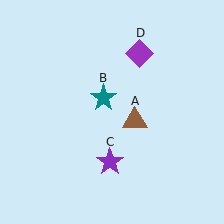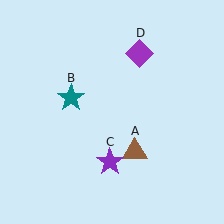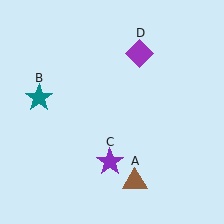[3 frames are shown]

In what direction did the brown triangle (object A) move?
The brown triangle (object A) moved down.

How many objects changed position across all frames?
2 objects changed position: brown triangle (object A), teal star (object B).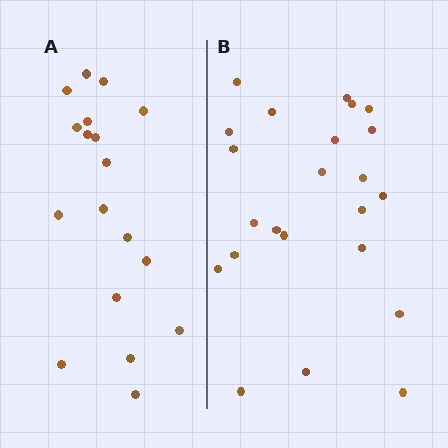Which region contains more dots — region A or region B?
Region B (the right region) has more dots.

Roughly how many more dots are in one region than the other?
Region B has about 5 more dots than region A.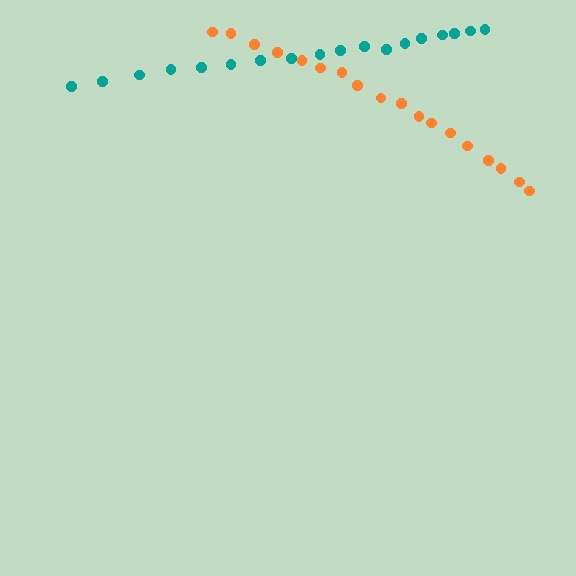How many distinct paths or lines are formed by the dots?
There are 2 distinct paths.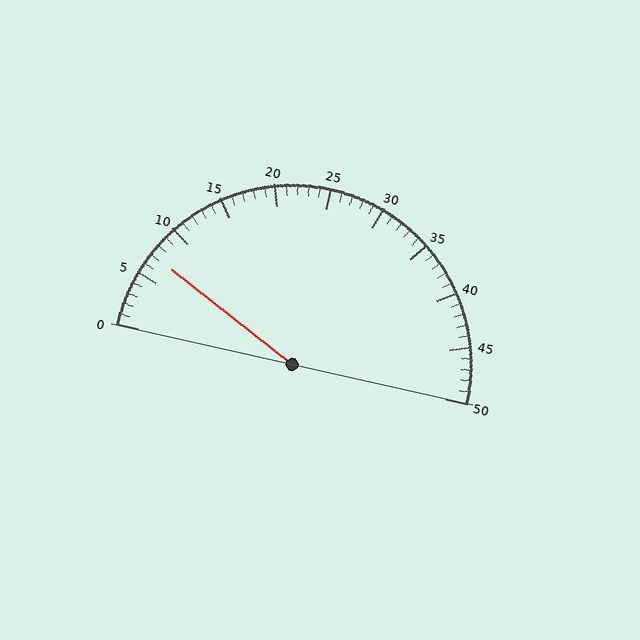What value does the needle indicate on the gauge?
The needle indicates approximately 7.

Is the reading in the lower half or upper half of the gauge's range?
The reading is in the lower half of the range (0 to 50).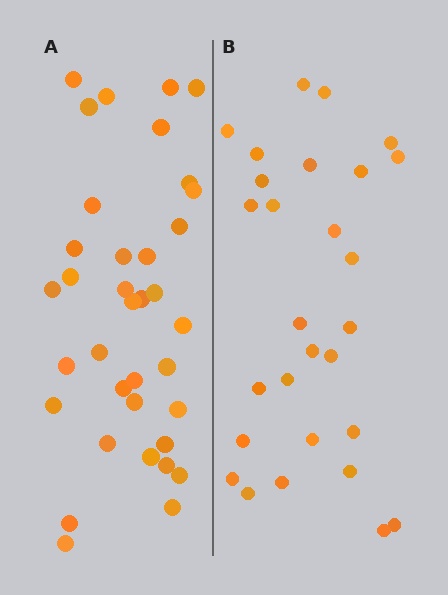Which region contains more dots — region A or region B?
Region A (the left region) has more dots.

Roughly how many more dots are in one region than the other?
Region A has roughly 8 or so more dots than region B.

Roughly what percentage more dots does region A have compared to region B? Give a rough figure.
About 30% more.